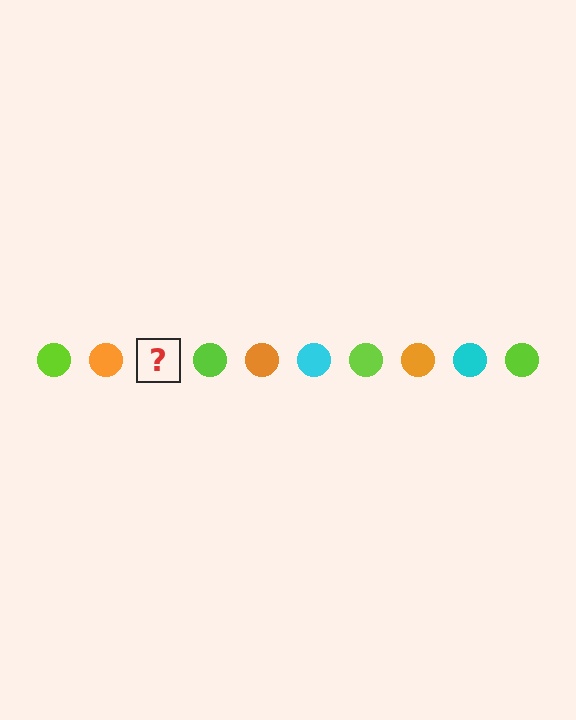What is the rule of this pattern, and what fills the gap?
The rule is that the pattern cycles through lime, orange, cyan circles. The gap should be filled with a cyan circle.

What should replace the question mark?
The question mark should be replaced with a cyan circle.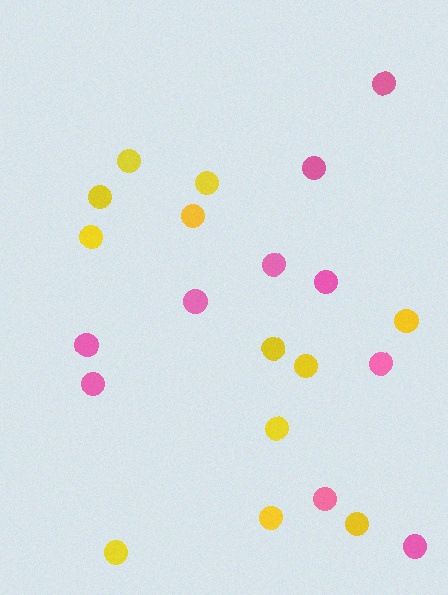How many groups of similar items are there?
There are 2 groups: one group of yellow circles (12) and one group of pink circles (10).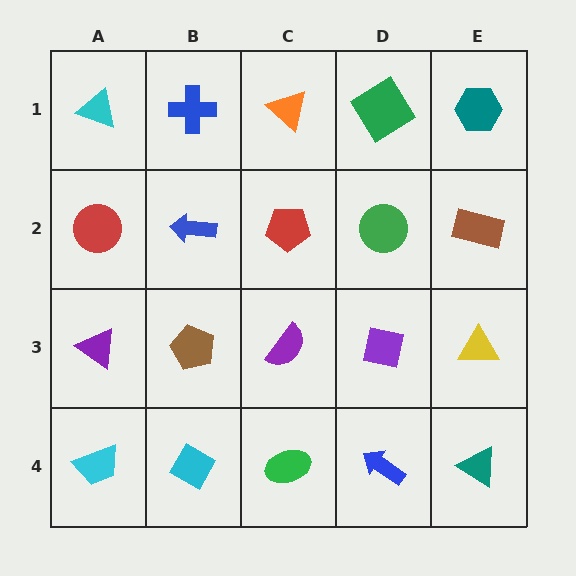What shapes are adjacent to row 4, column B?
A brown pentagon (row 3, column B), a cyan trapezoid (row 4, column A), a green ellipse (row 4, column C).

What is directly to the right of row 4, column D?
A teal triangle.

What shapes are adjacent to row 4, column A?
A purple triangle (row 3, column A), a cyan diamond (row 4, column B).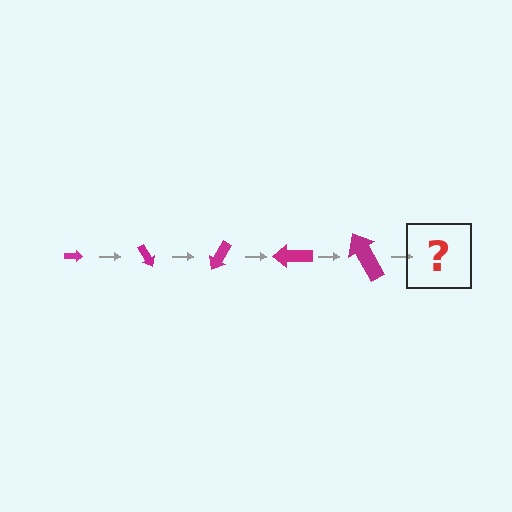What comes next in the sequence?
The next element should be an arrow, larger than the previous one and rotated 300 degrees from the start.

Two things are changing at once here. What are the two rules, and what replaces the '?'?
The two rules are that the arrow grows larger each step and it rotates 60 degrees each step. The '?' should be an arrow, larger than the previous one and rotated 300 degrees from the start.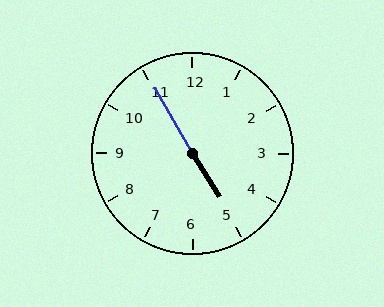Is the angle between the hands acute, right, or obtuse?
It is obtuse.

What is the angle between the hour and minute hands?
Approximately 178 degrees.